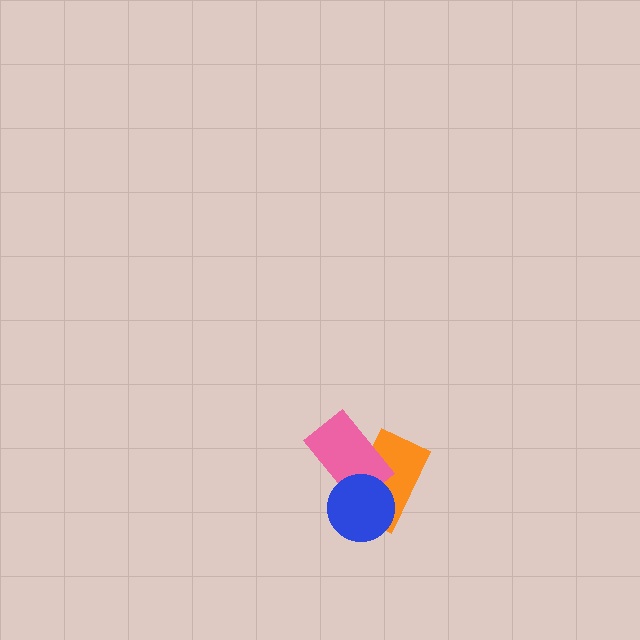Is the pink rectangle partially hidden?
Yes, it is partially covered by another shape.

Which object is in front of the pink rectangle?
The blue circle is in front of the pink rectangle.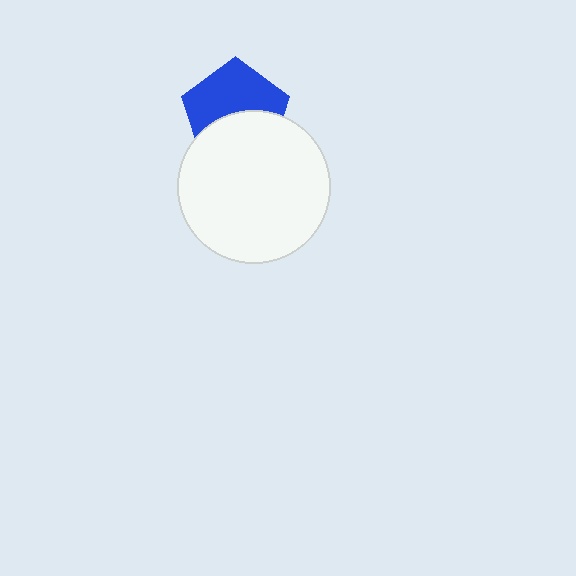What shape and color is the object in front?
The object in front is a white circle.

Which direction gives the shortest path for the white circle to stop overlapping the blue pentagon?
Moving down gives the shortest separation.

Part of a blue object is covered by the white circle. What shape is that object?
It is a pentagon.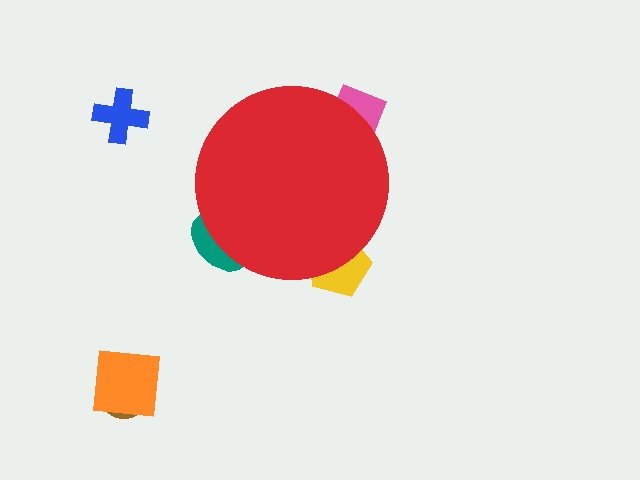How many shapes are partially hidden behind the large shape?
3 shapes are partially hidden.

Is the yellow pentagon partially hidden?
Yes, the yellow pentagon is partially hidden behind the red circle.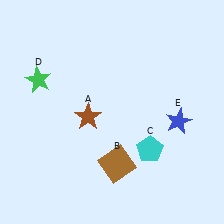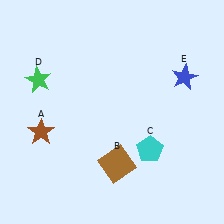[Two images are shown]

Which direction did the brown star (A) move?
The brown star (A) moved left.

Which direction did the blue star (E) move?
The blue star (E) moved up.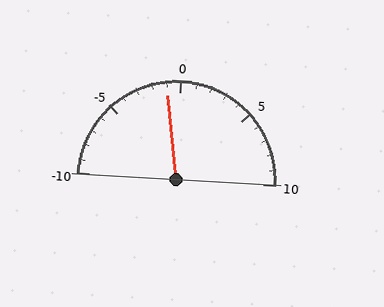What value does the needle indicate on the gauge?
The needle indicates approximately -1.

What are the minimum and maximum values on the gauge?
The gauge ranges from -10 to 10.